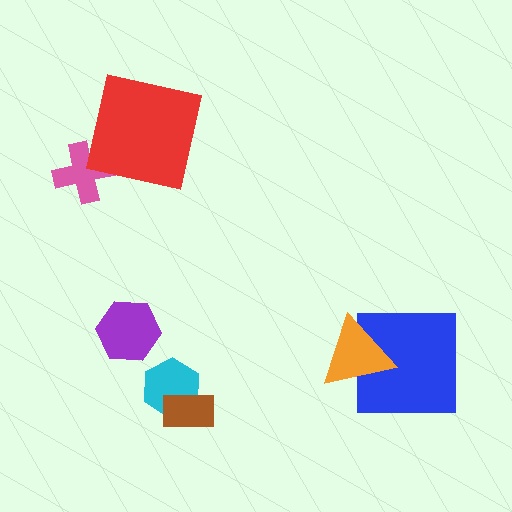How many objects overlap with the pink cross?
0 objects overlap with the pink cross.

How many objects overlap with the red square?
0 objects overlap with the red square.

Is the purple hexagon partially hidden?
No, no other shape covers it.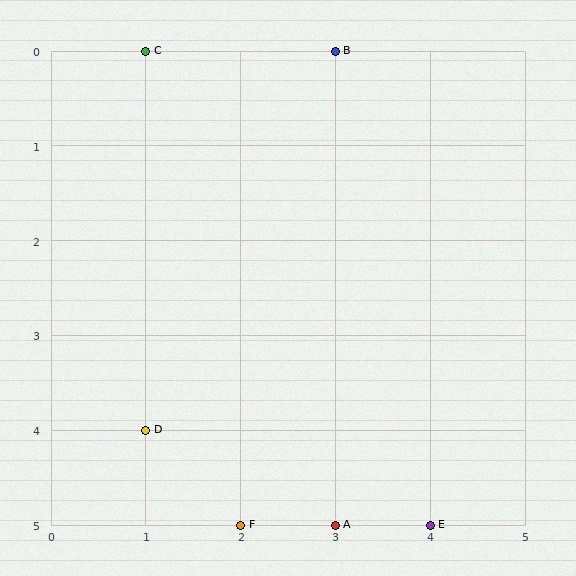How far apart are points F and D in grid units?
Points F and D are 1 column and 1 row apart (about 1.4 grid units diagonally).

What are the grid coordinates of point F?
Point F is at grid coordinates (2, 5).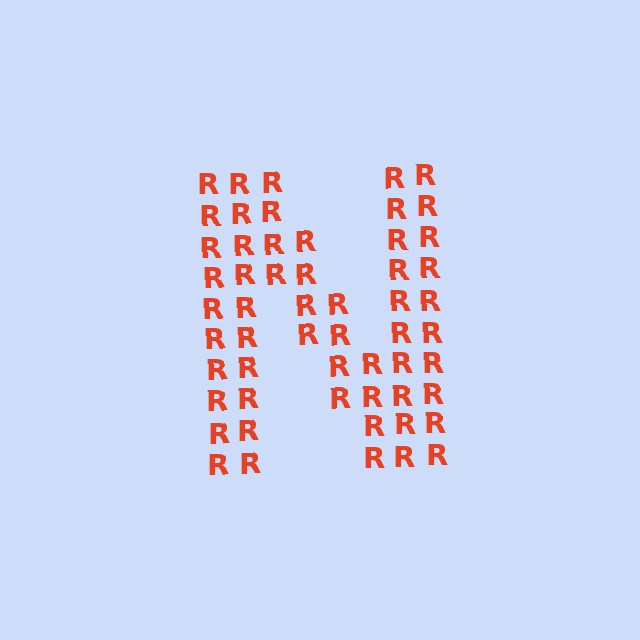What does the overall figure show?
The overall figure shows the letter N.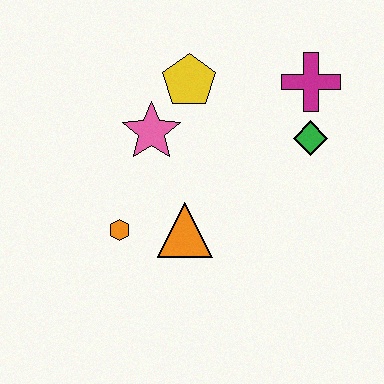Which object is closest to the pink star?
The yellow pentagon is closest to the pink star.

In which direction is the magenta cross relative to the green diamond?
The magenta cross is above the green diamond.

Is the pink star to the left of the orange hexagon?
No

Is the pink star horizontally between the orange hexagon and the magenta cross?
Yes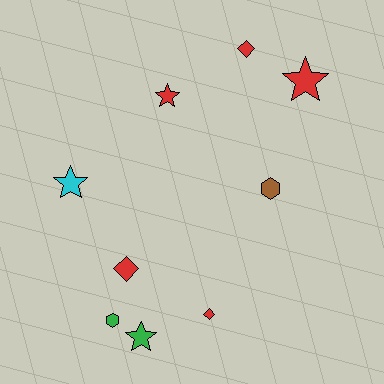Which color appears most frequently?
Red, with 5 objects.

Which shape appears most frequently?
Star, with 4 objects.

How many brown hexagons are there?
There is 1 brown hexagon.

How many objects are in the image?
There are 9 objects.